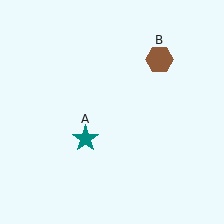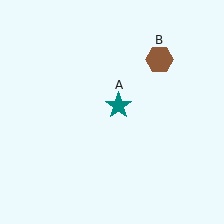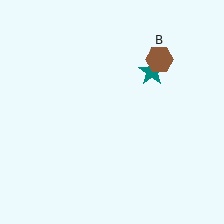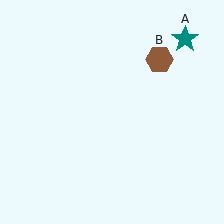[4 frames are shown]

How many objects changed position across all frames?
1 object changed position: teal star (object A).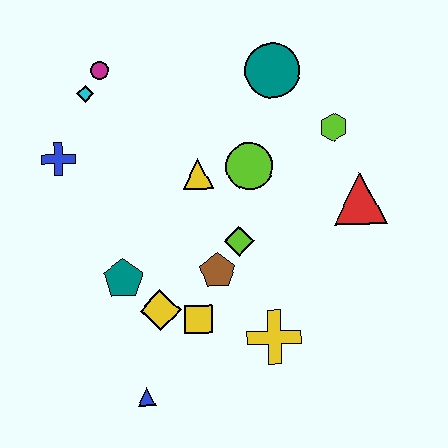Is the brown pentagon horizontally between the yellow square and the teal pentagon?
No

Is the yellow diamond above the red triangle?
No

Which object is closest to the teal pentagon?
The yellow diamond is closest to the teal pentagon.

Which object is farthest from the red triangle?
The blue cross is farthest from the red triangle.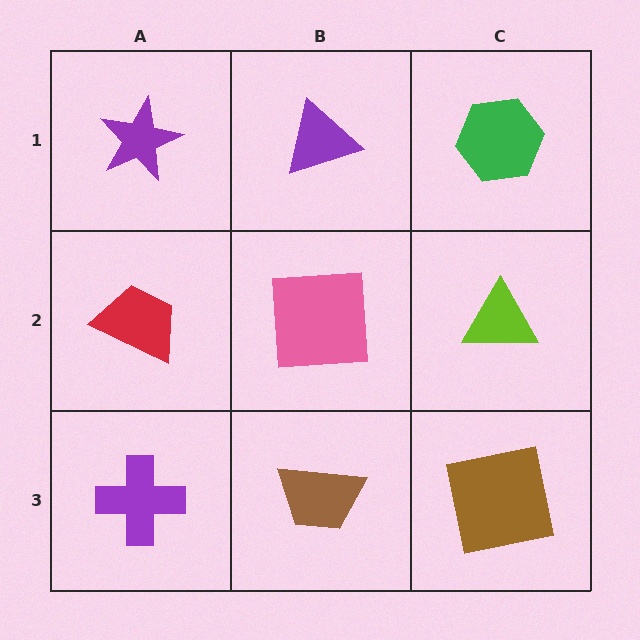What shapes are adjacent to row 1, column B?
A pink square (row 2, column B), a purple star (row 1, column A), a green hexagon (row 1, column C).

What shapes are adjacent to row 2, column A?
A purple star (row 1, column A), a purple cross (row 3, column A), a pink square (row 2, column B).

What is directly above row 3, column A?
A red trapezoid.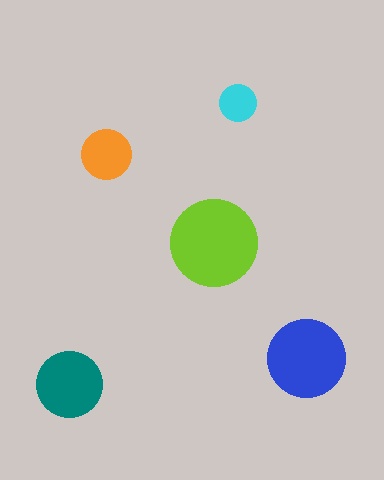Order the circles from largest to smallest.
the lime one, the blue one, the teal one, the orange one, the cyan one.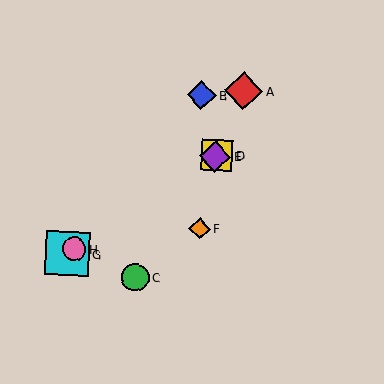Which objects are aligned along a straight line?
Objects D, E, G, H are aligned along a straight line.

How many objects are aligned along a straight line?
4 objects (D, E, G, H) are aligned along a straight line.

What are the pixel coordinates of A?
Object A is at (244, 91).